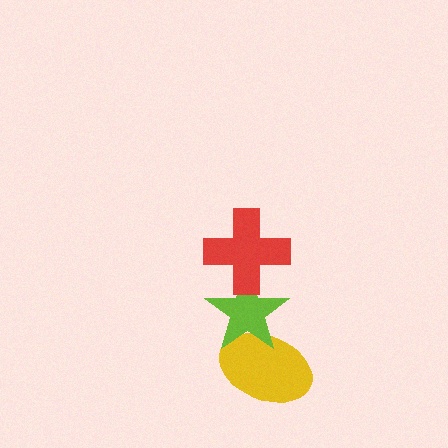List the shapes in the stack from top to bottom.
From top to bottom: the red cross, the lime star, the yellow ellipse.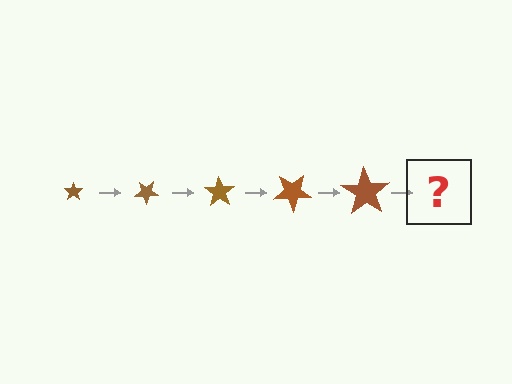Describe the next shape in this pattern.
It should be a star, larger than the previous one and rotated 175 degrees from the start.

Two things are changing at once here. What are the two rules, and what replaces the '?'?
The two rules are that the star grows larger each step and it rotates 35 degrees each step. The '?' should be a star, larger than the previous one and rotated 175 degrees from the start.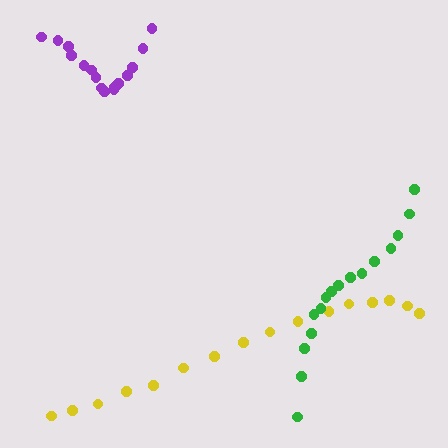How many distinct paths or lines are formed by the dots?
There are 3 distinct paths.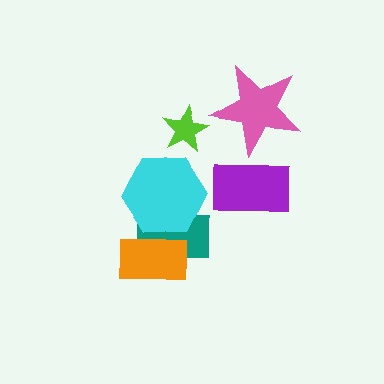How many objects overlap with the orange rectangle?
2 objects overlap with the orange rectangle.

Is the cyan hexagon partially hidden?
Yes, it is partially covered by another shape.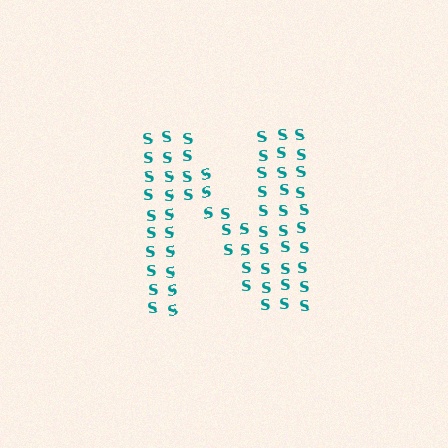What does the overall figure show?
The overall figure shows the letter N.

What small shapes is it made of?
It is made of small letter S's.